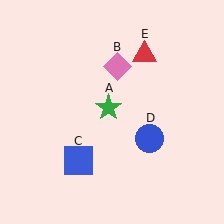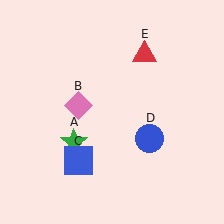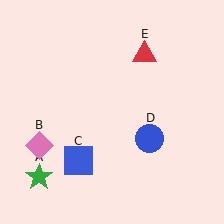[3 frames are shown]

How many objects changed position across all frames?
2 objects changed position: green star (object A), pink diamond (object B).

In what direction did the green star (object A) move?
The green star (object A) moved down and to the left.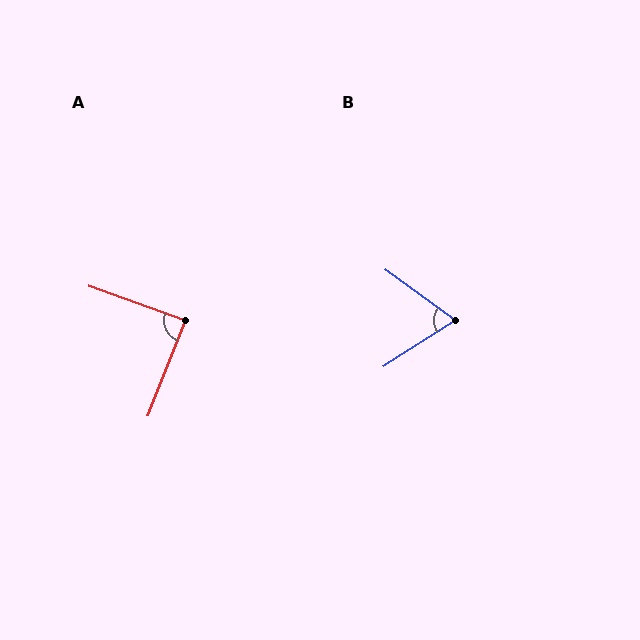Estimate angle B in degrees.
Approximately 68 degrees.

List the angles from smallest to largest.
B (68°), A (88°).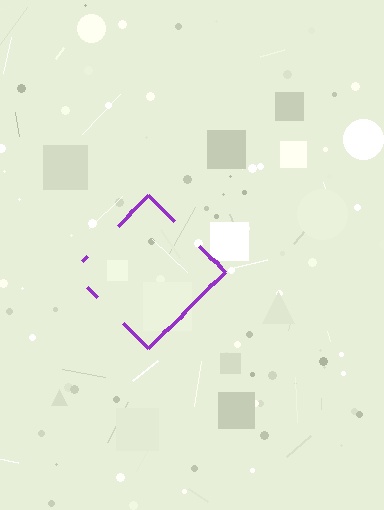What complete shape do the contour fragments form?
The contour fragments form a diamond.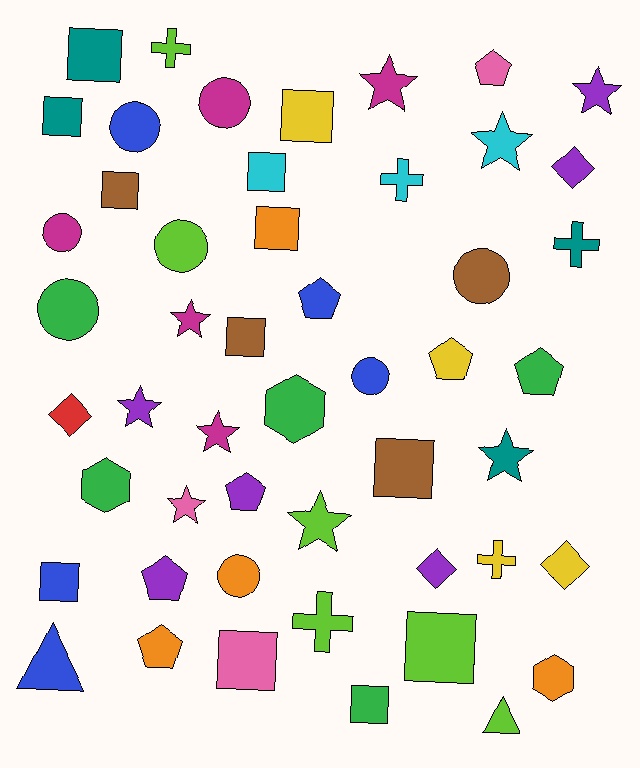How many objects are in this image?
There are 50 objects.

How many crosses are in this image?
There are 5 crosses.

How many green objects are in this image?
There are 5 green objects.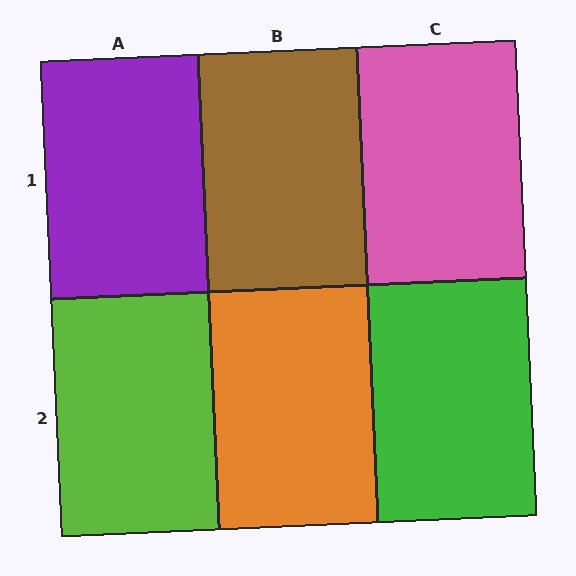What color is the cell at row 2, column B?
Orange.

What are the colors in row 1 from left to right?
Purple, brown, pink.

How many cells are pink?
1 cell is pink.